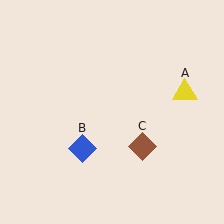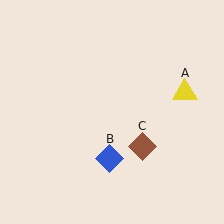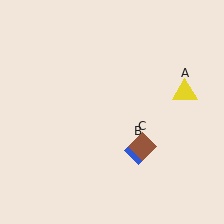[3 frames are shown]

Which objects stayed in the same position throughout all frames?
Yellow triangle (object A) and brown diamond (object C) remained stationary.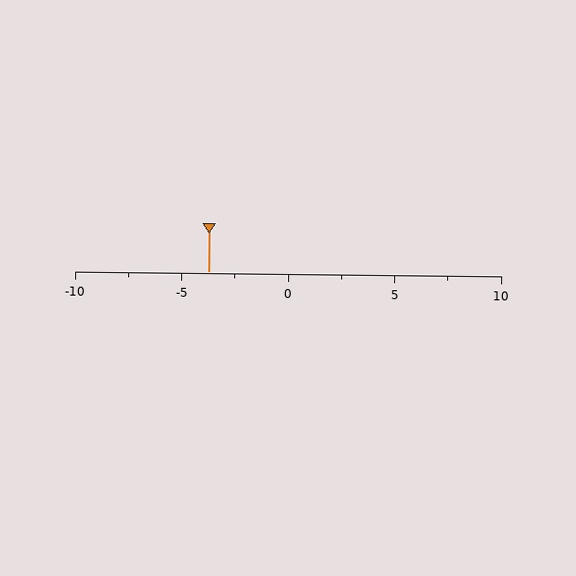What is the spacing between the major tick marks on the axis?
The major ticks are spaced 5 apart.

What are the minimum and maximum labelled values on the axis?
The axis runs from -10 to 10.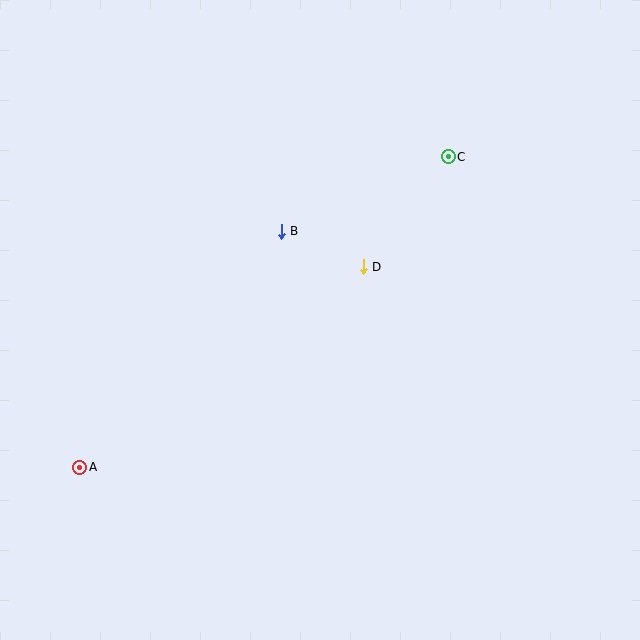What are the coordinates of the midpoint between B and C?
The midpoint between B and C is at (365, 194).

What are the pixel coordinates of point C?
Point C is at (448, 157).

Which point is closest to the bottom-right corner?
Point D is closest to the bottom-right corner.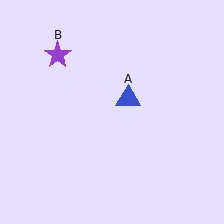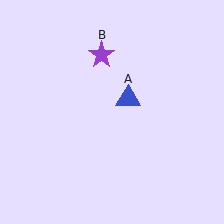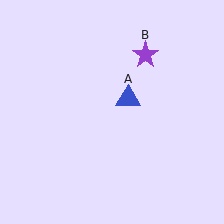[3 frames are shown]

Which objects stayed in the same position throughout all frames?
Blue triangle (object A) remained stationary.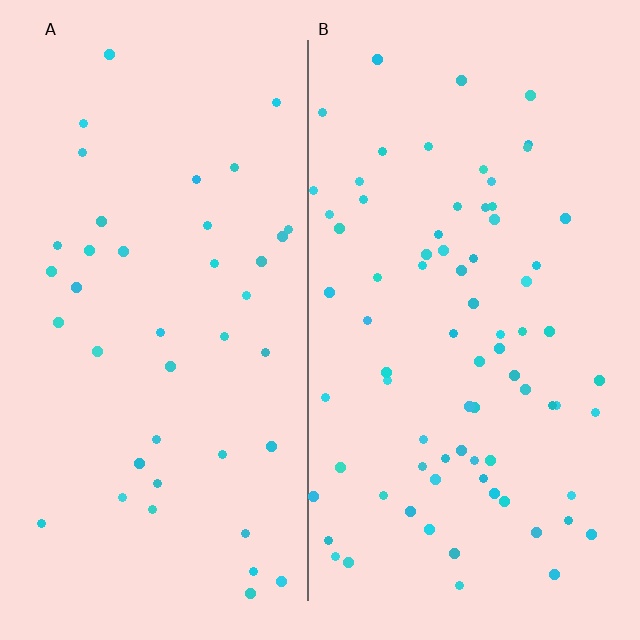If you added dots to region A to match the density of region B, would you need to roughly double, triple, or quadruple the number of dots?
Approximately double.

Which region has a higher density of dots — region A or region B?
B (the right).